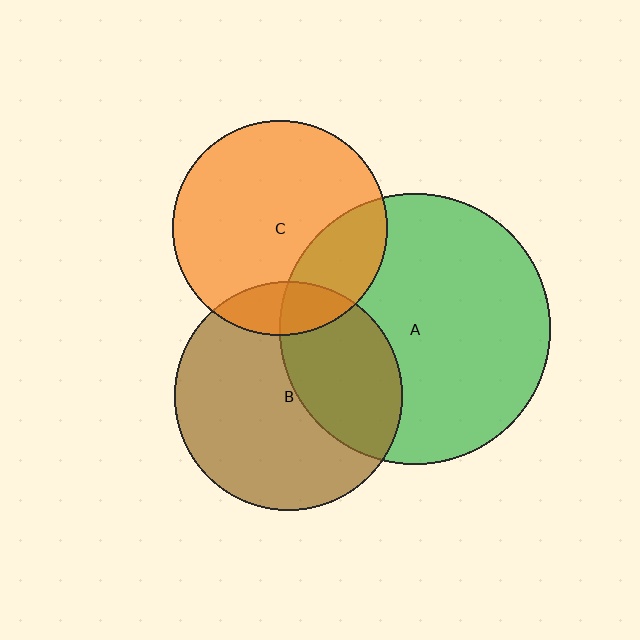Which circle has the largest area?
Circle A (green).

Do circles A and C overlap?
Yes.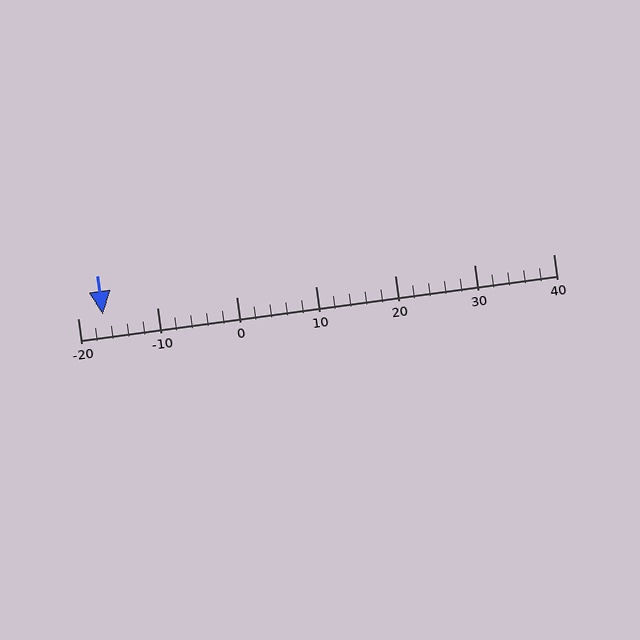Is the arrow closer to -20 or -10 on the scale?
The arrow is closer to -20.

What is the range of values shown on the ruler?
The ruler shows values from -20 to 40.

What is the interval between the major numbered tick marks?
The major tick marks are spaced 10 units apart.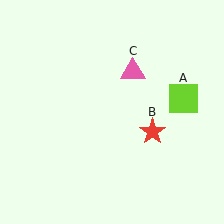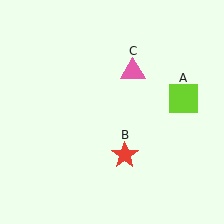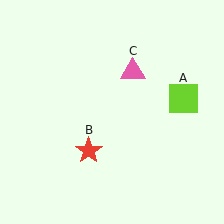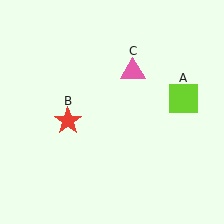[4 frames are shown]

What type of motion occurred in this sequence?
The red star (object B) rotated clockwise around the center of the scene.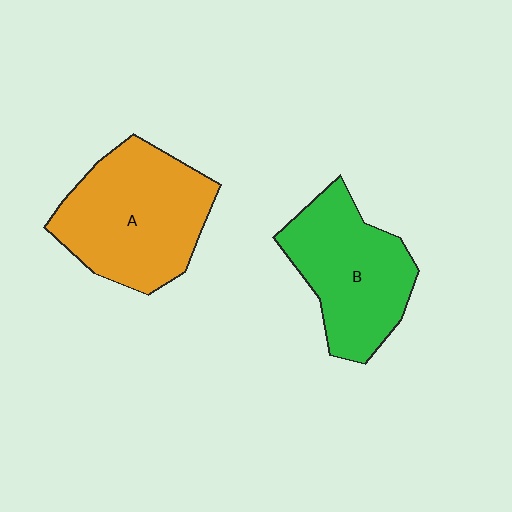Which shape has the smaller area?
Shape B (green).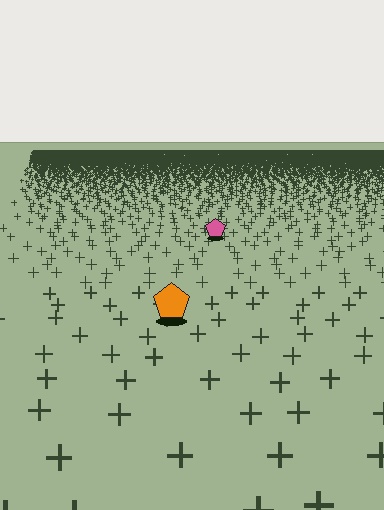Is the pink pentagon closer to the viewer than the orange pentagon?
No. The orange pentagon is closer — you can tell from the texture gradient: the ground texture is coarser near it.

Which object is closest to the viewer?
The orange pentagon is closest. The texture marks near it are larger and more spread out.